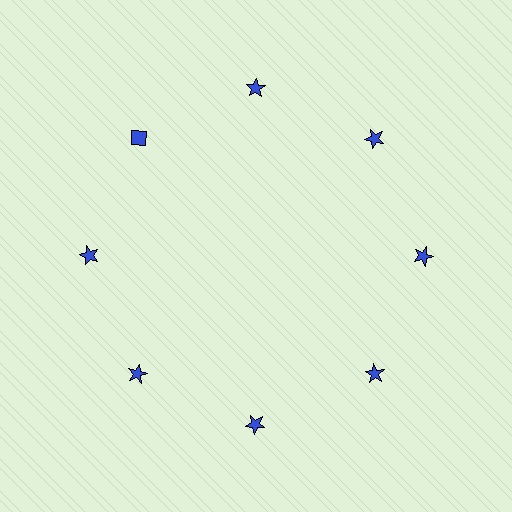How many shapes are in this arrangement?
There are 8 shapes arranged in a ring pattern.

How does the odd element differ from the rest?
It has a different shape: diamond instead of star.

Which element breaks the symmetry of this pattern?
The blue diamond at roughly the 10 o'clock position breaks the symmetry. All other shapes are blue stars.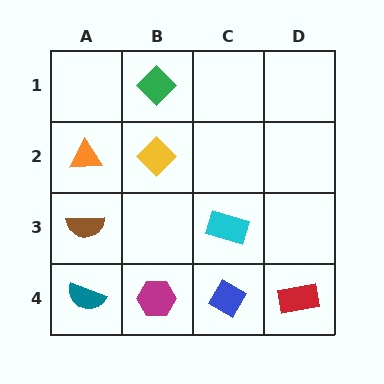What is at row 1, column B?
A green diamond.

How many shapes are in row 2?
2 shapes.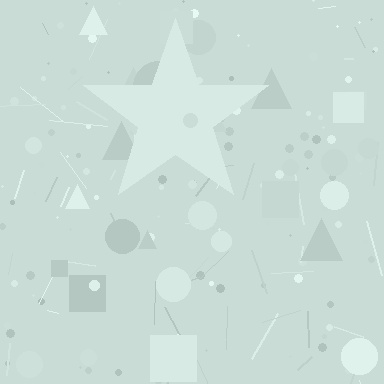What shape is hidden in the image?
A star is hidden in the image.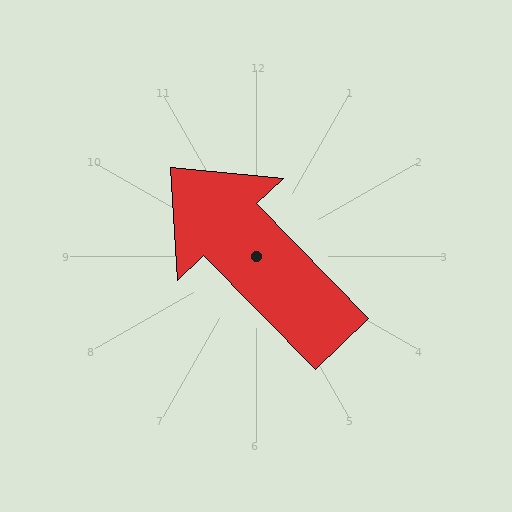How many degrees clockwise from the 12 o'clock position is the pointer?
Approximately 316 degrees.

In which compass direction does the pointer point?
Northwest.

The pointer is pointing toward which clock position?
Roughly 11 o'clock.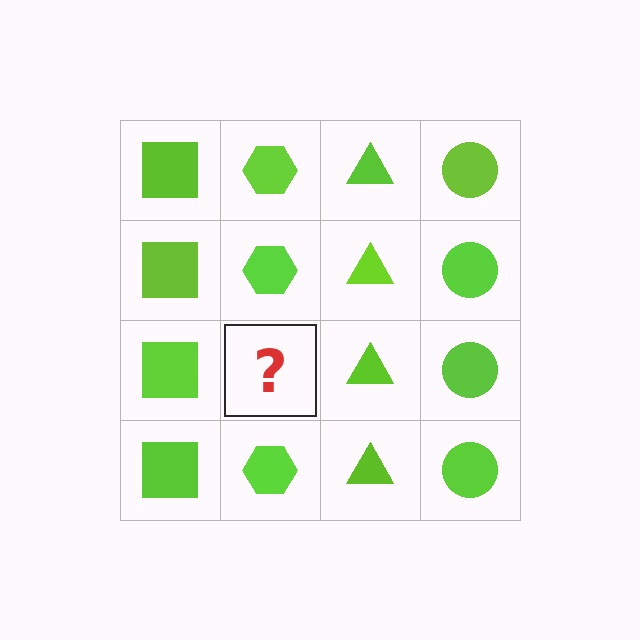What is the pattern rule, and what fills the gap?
The rule is that each column has a consistent shape. The gap should be filled with a lime hexagon.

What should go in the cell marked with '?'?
The missing cell should contain a lime hexagon.